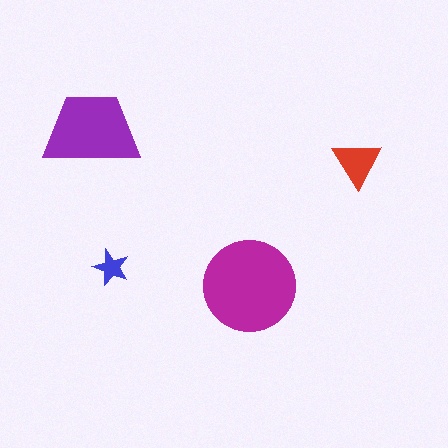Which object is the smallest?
The blue star.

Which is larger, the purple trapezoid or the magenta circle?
The magenta circle.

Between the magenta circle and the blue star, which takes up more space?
The magenta circle.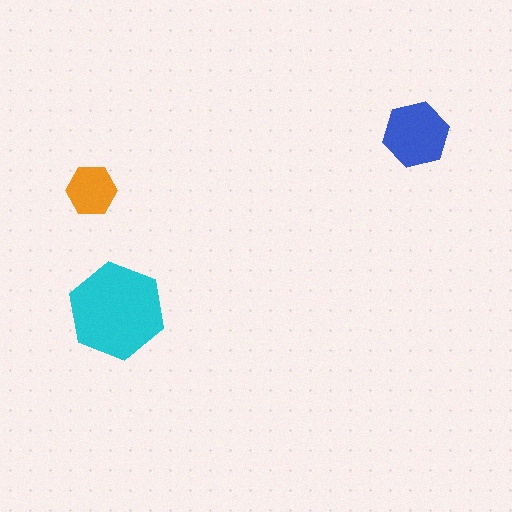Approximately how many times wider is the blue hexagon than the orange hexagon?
About 1.5 times wider.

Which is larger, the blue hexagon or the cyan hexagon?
The cyan one.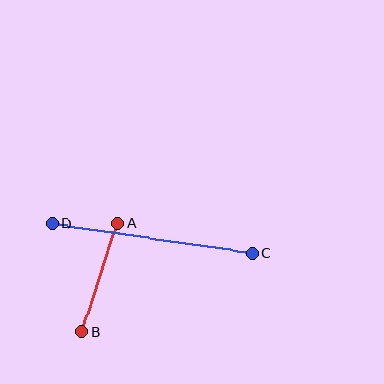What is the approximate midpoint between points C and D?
The midpoint is at approximately (152, 238) pixels.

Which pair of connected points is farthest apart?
Points C and D are farthest apart.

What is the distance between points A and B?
The distance is approximately 114 pixels.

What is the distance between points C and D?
The distance is approximately 203 pixels.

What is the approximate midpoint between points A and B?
The midpoint is at approximately (100, 278) pixels.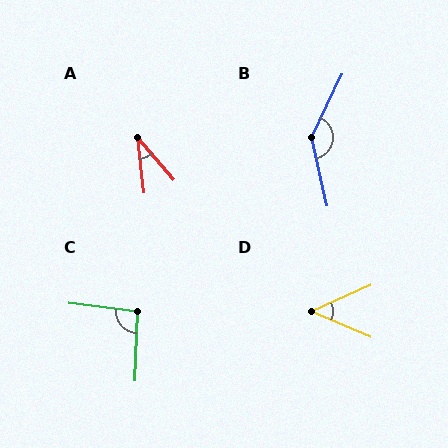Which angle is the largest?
B, at approximately 142 degrees.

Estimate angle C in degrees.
Approximately 94 degrees.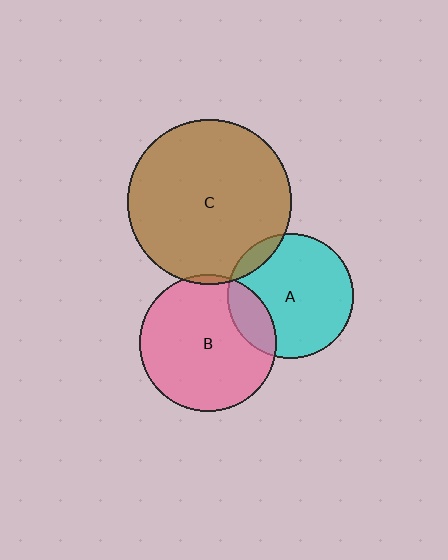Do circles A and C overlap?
Yes.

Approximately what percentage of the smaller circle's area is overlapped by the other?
Approximately 10%.